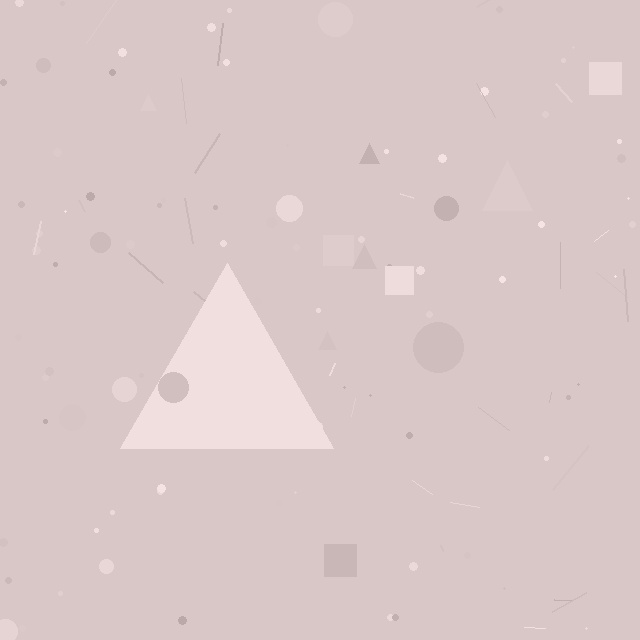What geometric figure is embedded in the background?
A triangle is embedded in the background.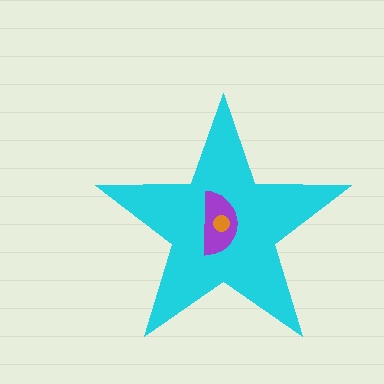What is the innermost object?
The orange circle.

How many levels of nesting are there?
3.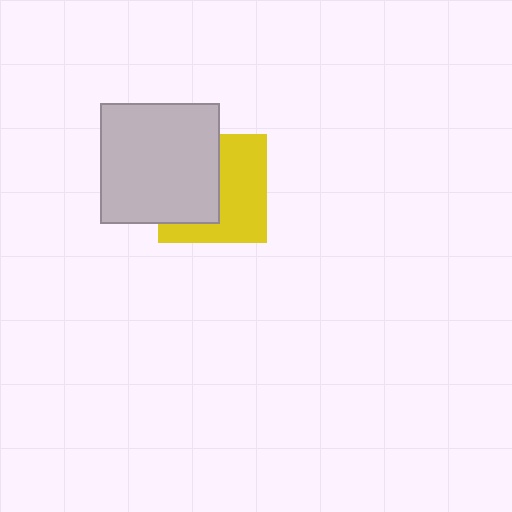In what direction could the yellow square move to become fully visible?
The yellow square could move right. That would shift it out from behind the light gray square entirely.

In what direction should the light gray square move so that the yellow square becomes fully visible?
The light gray square should move left. That is the shortest direction to clear the overlap and leave the yellow square fully visible.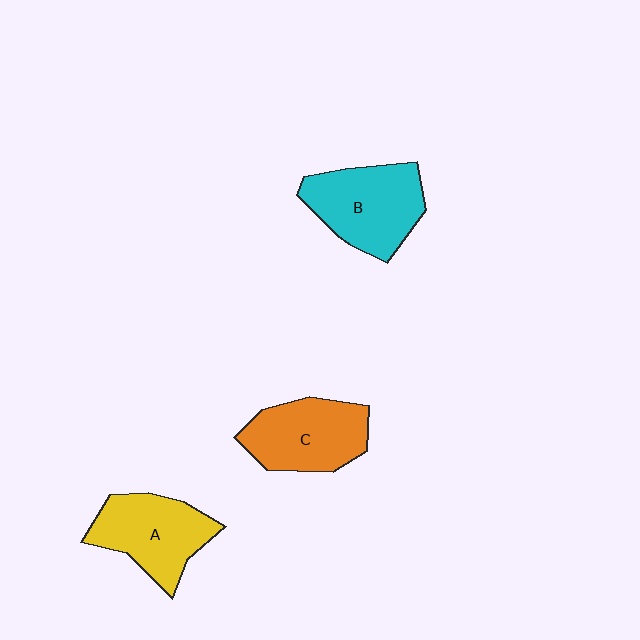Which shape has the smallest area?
Shape C (orange).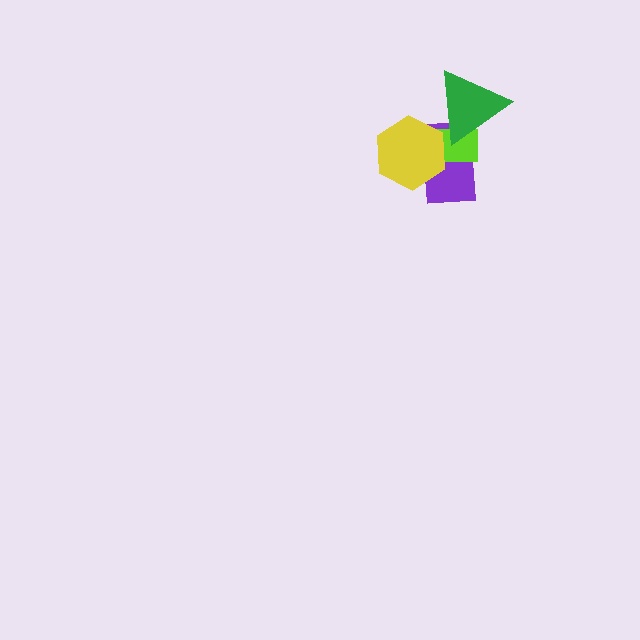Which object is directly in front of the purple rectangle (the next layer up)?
The lime rectangle is directly in front of the purple rectangle.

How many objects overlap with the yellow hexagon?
2 objects overlap with the yellow hexagon.